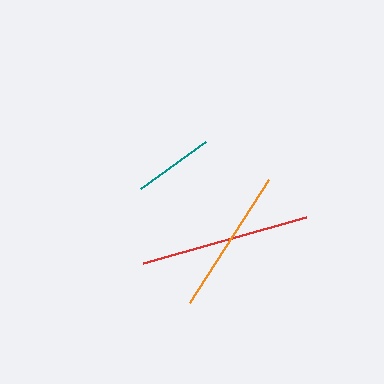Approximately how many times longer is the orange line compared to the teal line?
The orange line is approximately 1.8 times the length of the teal line.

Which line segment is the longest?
The red line is the longest at approximately 169 pixels.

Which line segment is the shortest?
The teal line is the shortest at approximately 80 pixels.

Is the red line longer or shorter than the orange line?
The red line is longer than the orange line.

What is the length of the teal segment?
The teal segment is approximately 80 pixels long.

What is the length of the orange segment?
The orange segment is approximately 146 pixels long.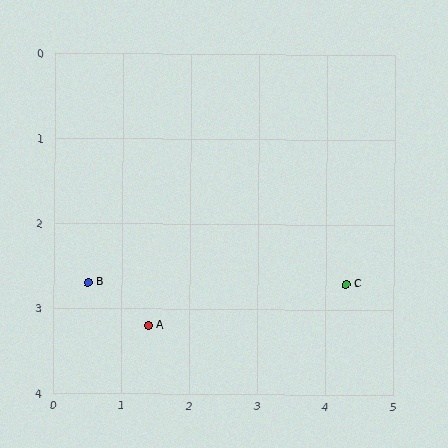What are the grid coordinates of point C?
Point C is at approximately (4.3, 2.7).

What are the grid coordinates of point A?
Point A is at approximately (1.4, 3.2).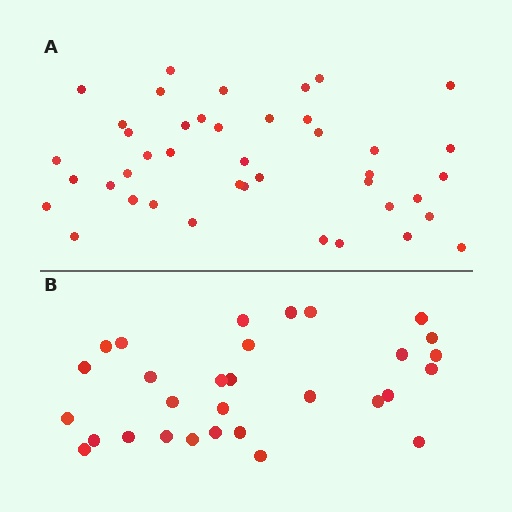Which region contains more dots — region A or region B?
Region A (the top region) has more dots.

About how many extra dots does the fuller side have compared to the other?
Region A has roughly 12 or so more dots than region B.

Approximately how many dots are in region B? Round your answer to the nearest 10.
About 30 dots.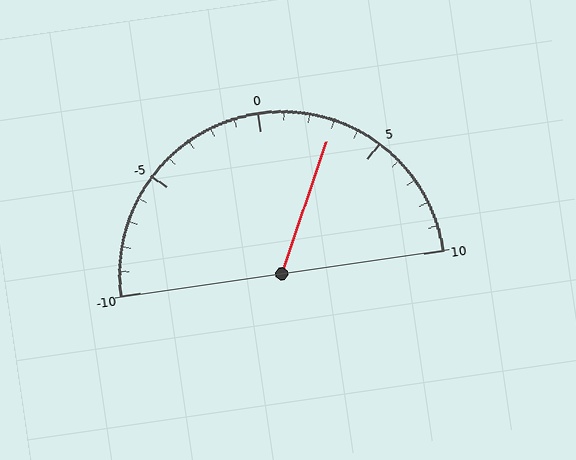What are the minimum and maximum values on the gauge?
The gauge ranges from -10 to 10.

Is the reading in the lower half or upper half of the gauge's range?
The reading is in the upper half of the range (-10 to 10).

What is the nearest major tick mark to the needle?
The nearest major tick mark is 5.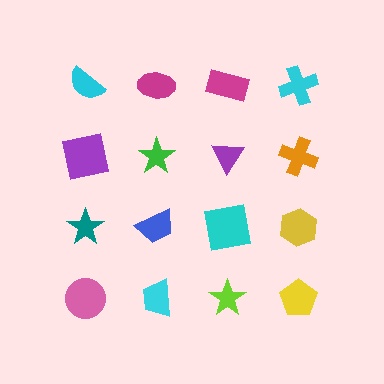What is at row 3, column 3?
A cyan square.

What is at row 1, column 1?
A cyan semicircle.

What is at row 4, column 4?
A yellow pentagon.